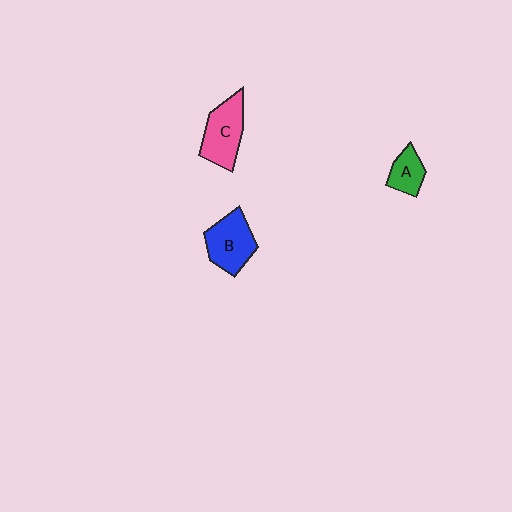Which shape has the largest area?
Shape C (pink).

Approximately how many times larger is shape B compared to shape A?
Approximately 1.7 times.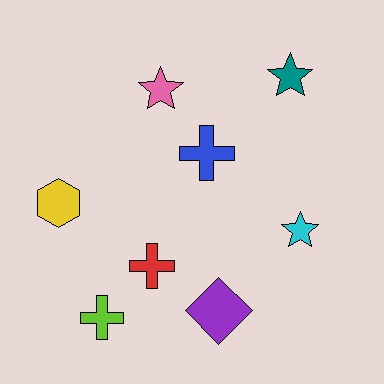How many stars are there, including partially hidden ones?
There are 3 stars.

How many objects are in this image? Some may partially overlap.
There are 8 objects.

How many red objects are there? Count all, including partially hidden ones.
There is 1 red object.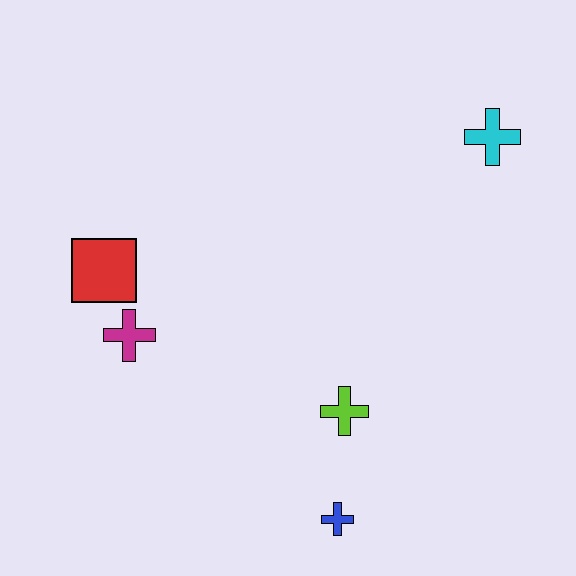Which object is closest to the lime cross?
The blue cross is closest to the lime cross.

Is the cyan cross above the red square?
Yes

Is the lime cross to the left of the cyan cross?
Yes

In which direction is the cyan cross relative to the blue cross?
The cyan cross is above the blue cross.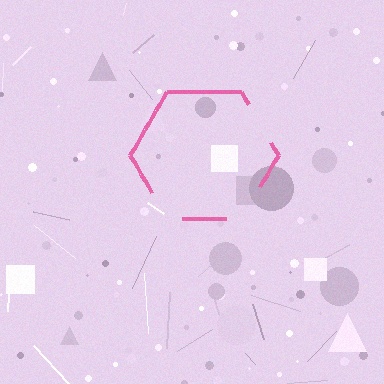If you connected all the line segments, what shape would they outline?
They would outline a hexagon.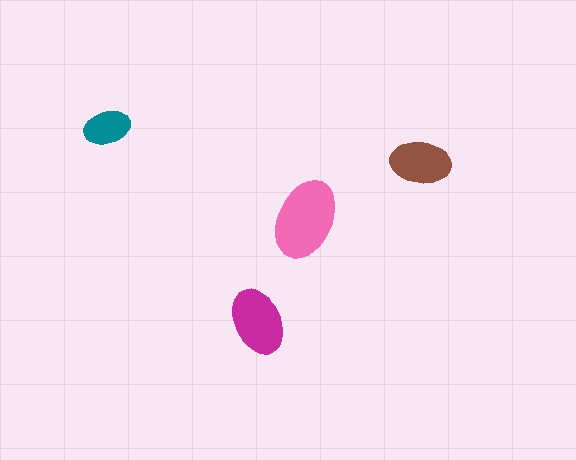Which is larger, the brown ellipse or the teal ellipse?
The brown one.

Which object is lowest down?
The magenta ellipse is bottommost.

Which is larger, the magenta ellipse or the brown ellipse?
The magenta one.